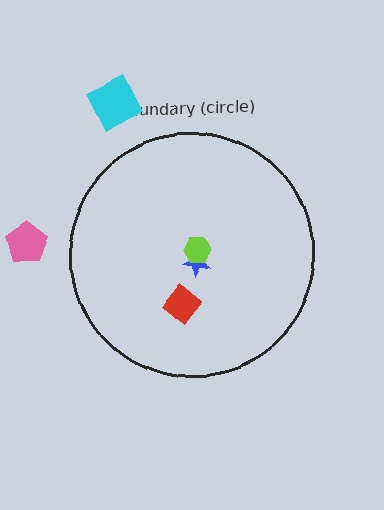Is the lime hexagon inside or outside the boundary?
Inside.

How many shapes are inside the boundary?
3 inside, 2 outside.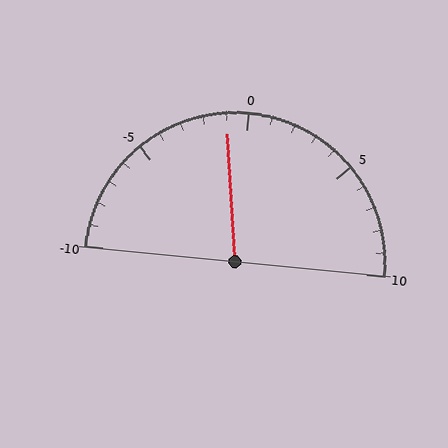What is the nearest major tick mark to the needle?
The nearest major tick mark is 0.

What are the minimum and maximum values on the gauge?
The gauge ranges from -10 to 10.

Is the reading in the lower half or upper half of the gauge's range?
The reading is in the lower half of the range (-10 to 10).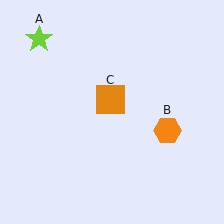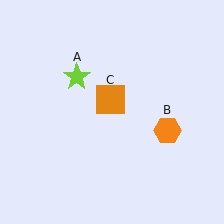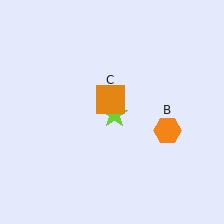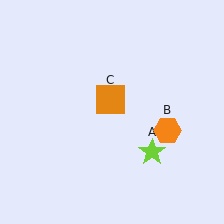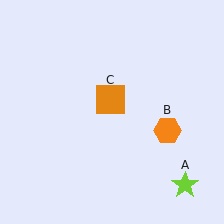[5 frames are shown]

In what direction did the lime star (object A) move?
The lime star (object A) moved down and to the right.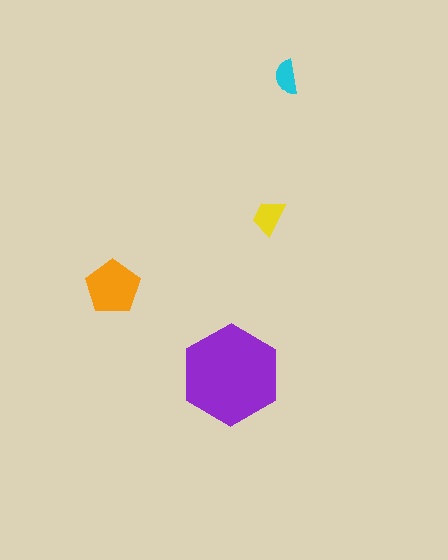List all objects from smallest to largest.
The cyan semicircle, the yellow trapezoid, the orange pentagon, the purple hexagon.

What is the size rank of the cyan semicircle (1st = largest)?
4th.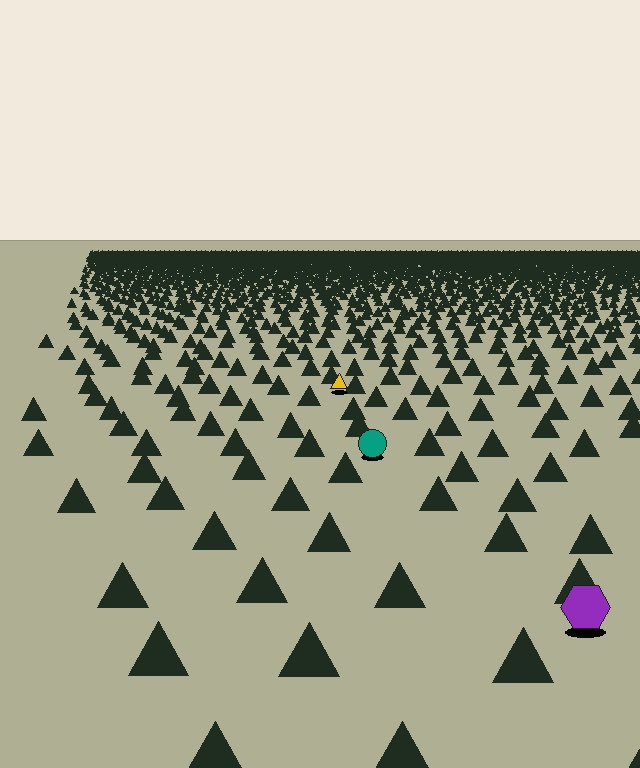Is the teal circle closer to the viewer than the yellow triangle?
Yes. The teal circle is closer — you can tell from the texture gradient: the ground texture is coarser near it.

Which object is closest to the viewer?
The purple hexagon is closest. The texture marks near it are larger and more spread out.